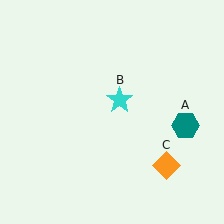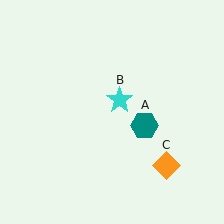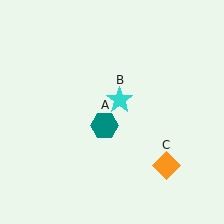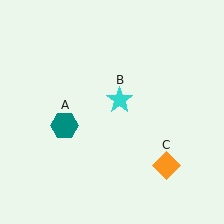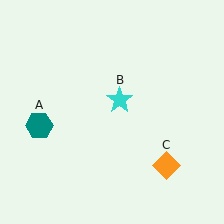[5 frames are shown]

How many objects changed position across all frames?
1 object changed position: teal hexagon (object A).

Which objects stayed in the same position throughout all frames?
Cyan star (object B) and orange diamond (object C) remained stationary.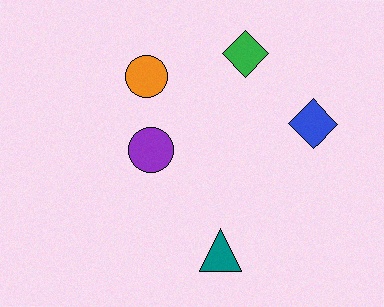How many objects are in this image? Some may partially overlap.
There are 5 objects.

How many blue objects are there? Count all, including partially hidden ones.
There is 1 blue object.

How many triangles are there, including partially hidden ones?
There is 1 triangle.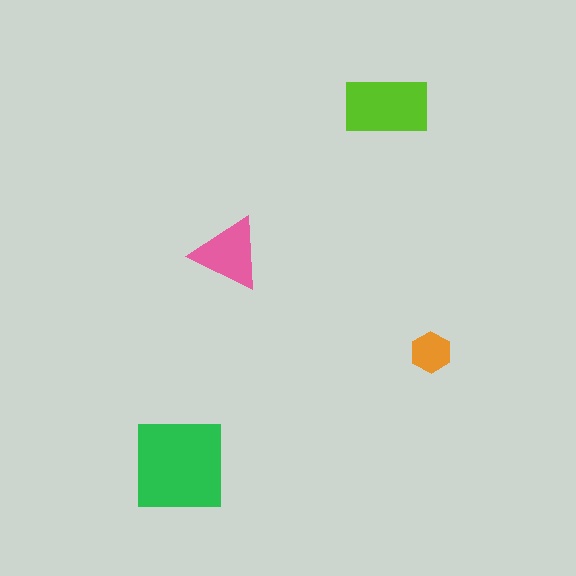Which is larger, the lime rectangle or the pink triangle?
The lime rectangle.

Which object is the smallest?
The orange hexagon.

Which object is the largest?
The green square.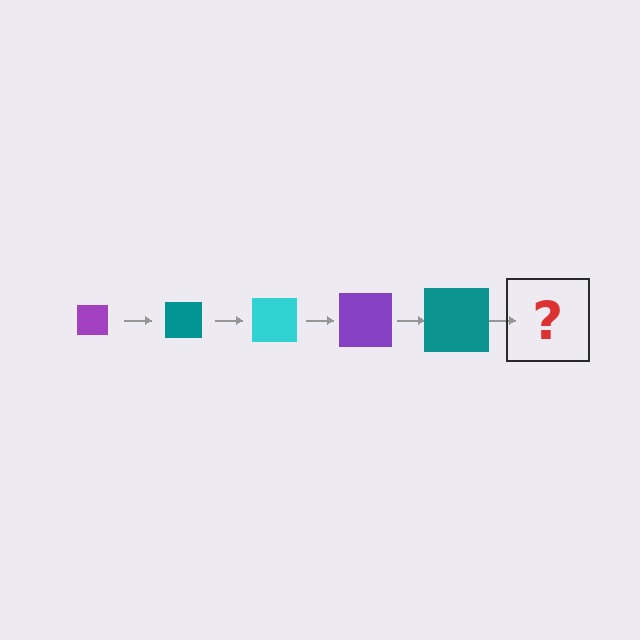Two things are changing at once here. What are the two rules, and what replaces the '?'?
The two rules are that the square grows larger each step and the color cycles through purple, teal, and cyan. The '?' should be a cyan square, larger than the previous one.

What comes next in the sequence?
The next element should be a cyan square, larger than the previous one.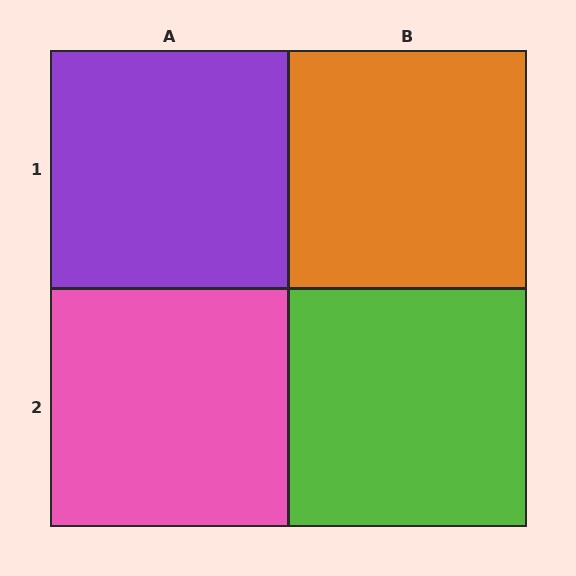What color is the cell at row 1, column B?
Orange.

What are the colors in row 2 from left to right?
Pink, lime.